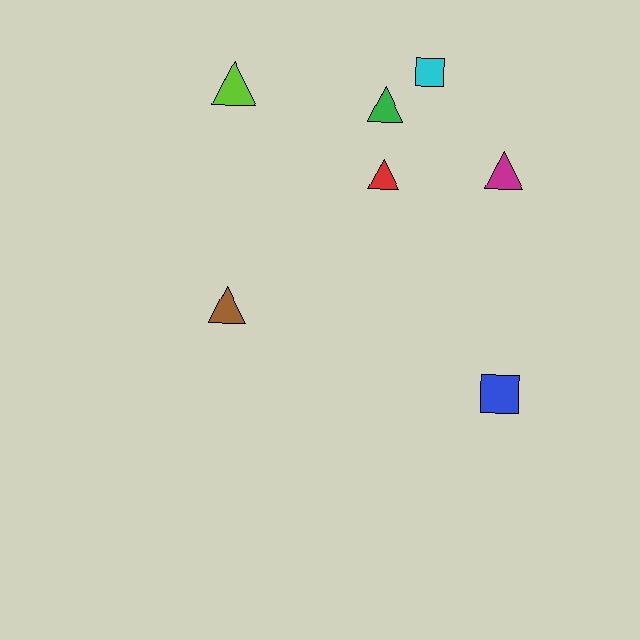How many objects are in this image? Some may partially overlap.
There are 7 objects.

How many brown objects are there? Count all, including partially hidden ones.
There is 1 brown object.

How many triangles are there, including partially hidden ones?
There are 5 triangles.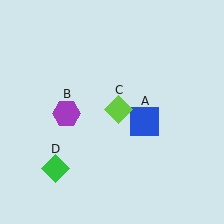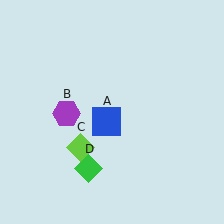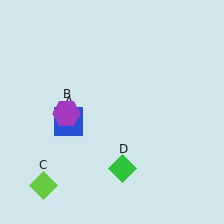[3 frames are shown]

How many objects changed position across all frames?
3 objects changed position: blue square (object A), lime diamond (object C), green diamond (object D).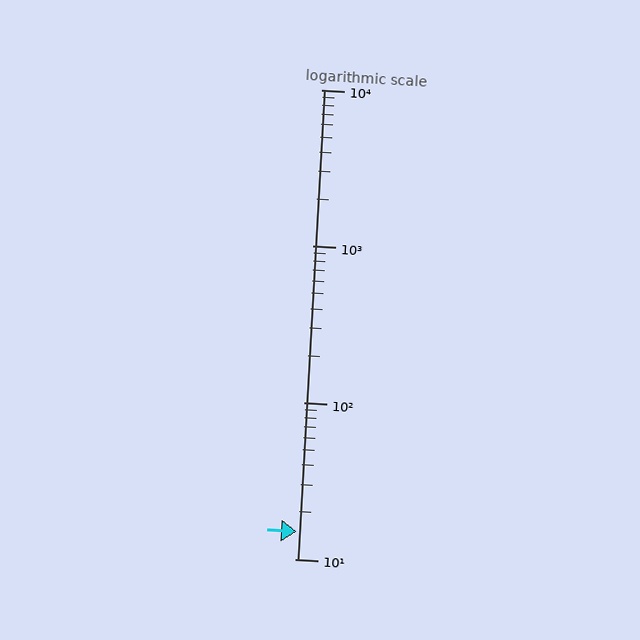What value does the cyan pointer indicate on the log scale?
The pointer indicates approximately 15.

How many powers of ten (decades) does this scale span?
The scale spans 3 decades, from 10 to 10000.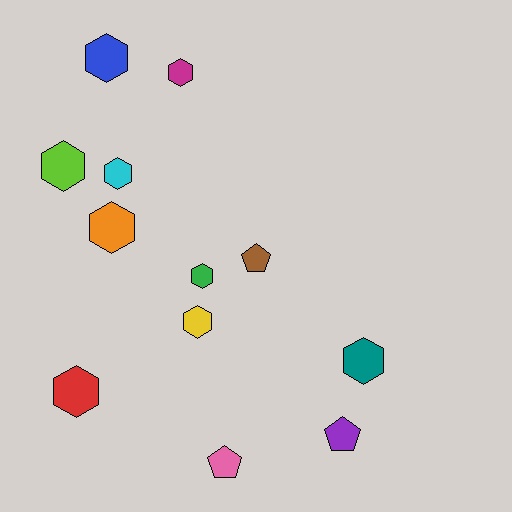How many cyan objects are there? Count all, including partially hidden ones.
There is 1 cyan object.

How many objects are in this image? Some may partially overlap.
There are 12 objects.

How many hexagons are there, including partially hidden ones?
There are 9 hexagons.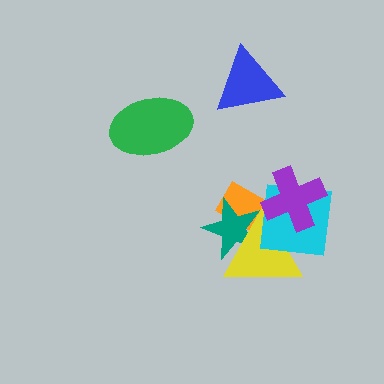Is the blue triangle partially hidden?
No, no other shape covers it.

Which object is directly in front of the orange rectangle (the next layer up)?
The teal star is directly in front of the orange rectangle.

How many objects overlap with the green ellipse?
0 objects overlap with the green ellipse.